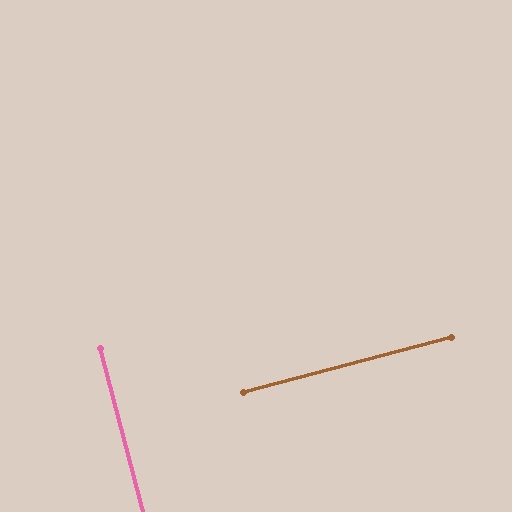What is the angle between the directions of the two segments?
Approximately 90 degrees.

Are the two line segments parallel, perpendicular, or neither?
Perpendicular — they meet at approximately 90°.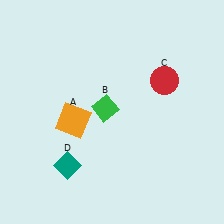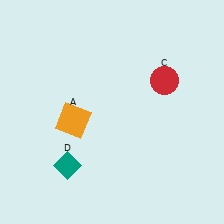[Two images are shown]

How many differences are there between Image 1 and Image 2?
There is 1 difference between the two images.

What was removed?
The green diamond (B) was removed in Image 2.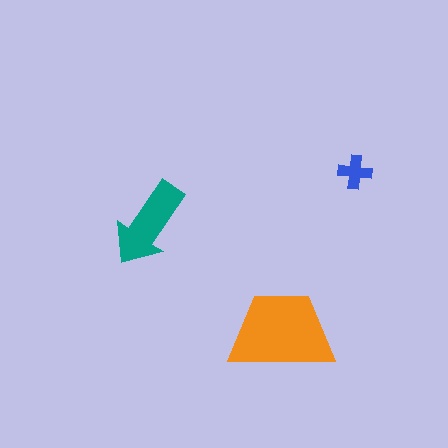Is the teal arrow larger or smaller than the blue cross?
Larger.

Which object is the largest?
The orange trapezoid.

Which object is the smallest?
The blue cross.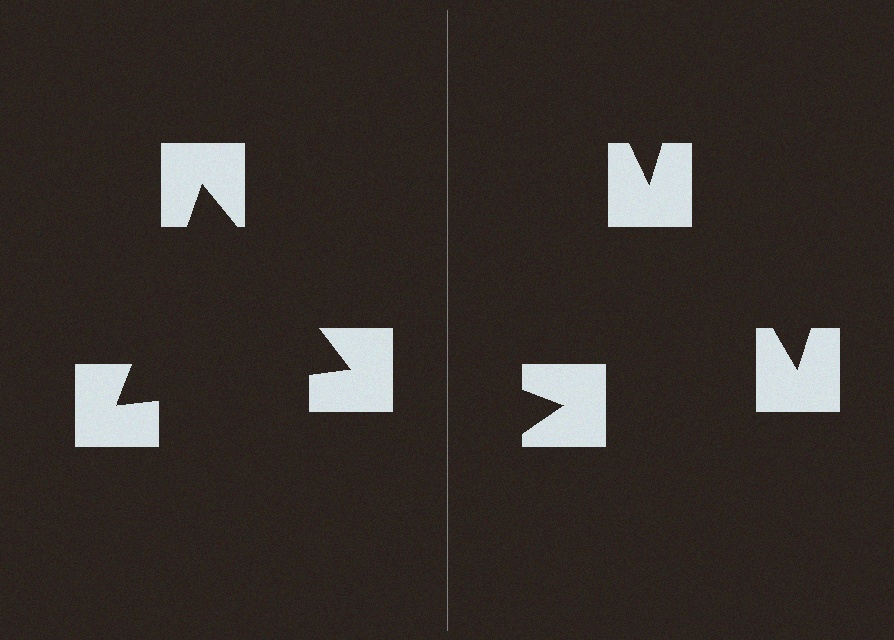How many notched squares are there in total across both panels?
6 — 3 on each side.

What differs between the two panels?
The notched squares are positioned identically on both sides; only the wedge orientations differ. On the left they align to a triangle; on the right they are misaligned.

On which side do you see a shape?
An illusory triangle appears on the left side. On the right side the wedge cuts are rotated, so no coherent shape forms.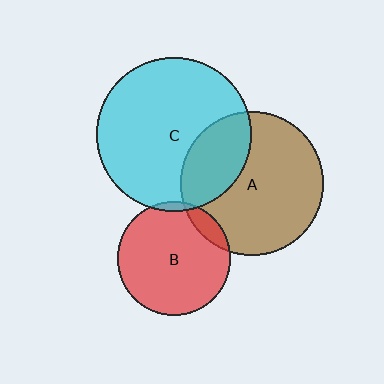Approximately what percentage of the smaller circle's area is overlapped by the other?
Approximately 30%.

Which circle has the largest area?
Circle C (cyan).